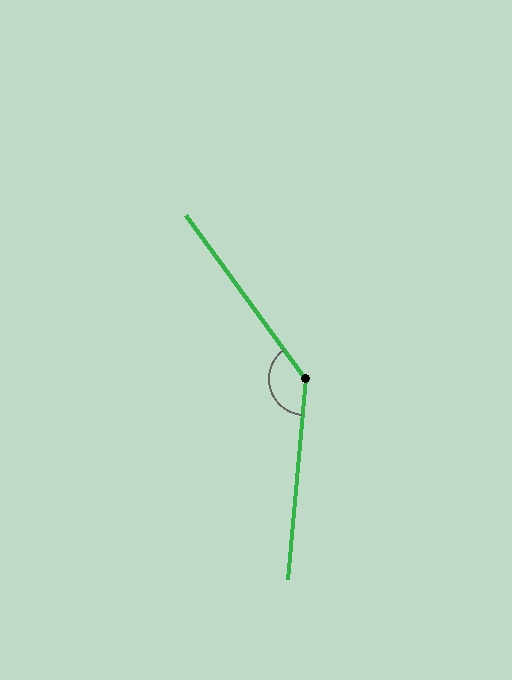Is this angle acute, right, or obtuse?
It is obtuse.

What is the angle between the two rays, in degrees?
Approximately 139 degrees.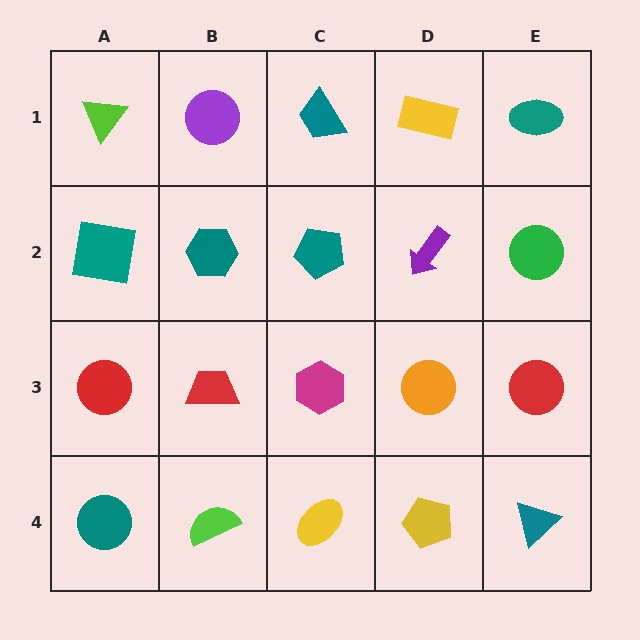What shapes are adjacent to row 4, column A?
A red circle (row 3, column A), a lime semicircle (row 4, column B).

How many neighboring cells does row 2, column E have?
3.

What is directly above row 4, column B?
A red trapezoid.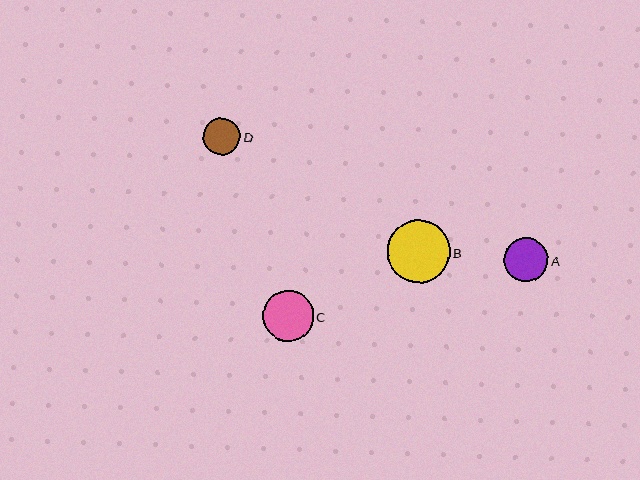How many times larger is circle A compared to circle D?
Circle A is approximately 1.2 times the size of circle D.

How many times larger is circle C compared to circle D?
Circle C is approximately 1.4 times the size of circle D.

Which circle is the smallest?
Circle D is the smallest with a size of approximately 37 pixels.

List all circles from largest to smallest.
From largest to smallest: B, C, A, D.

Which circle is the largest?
Circle B is the largest with a size of approximately 63 pixels.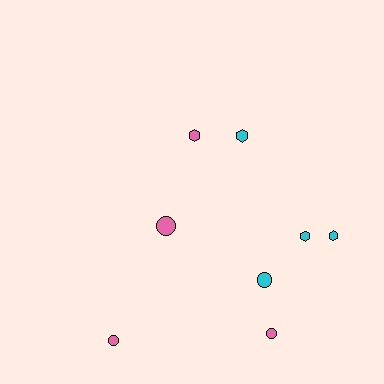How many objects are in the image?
There are 8 objects.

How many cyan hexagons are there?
There are 3 cyan hexagons.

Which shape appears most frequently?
Circle, with 4 objects.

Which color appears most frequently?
Cyan, with 4 objects.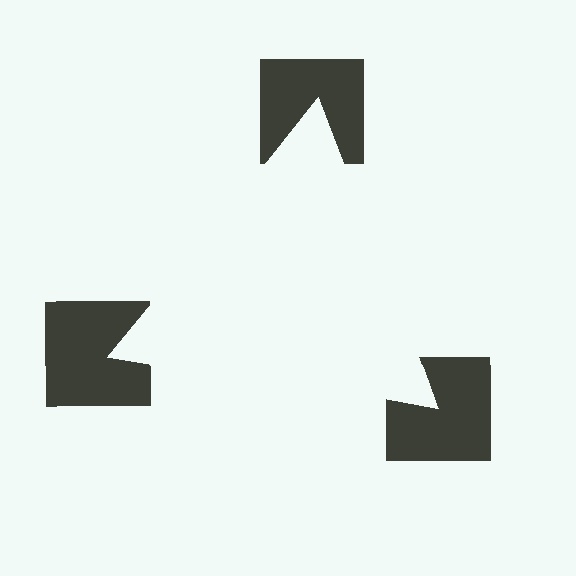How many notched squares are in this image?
There are 3 — one at each vertex of the illusory triangle.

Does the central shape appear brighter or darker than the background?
It typically appears slightly brighter than the background, even though no actual brightness change is drawn.